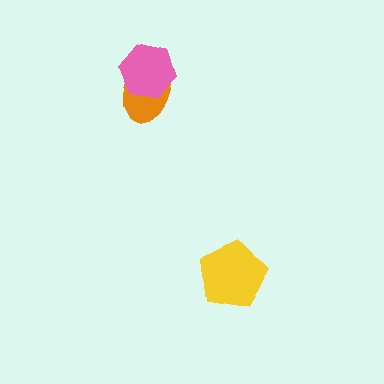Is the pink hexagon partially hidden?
No, no other shape covers it.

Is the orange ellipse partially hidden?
Yes, it is partially covered by another shape.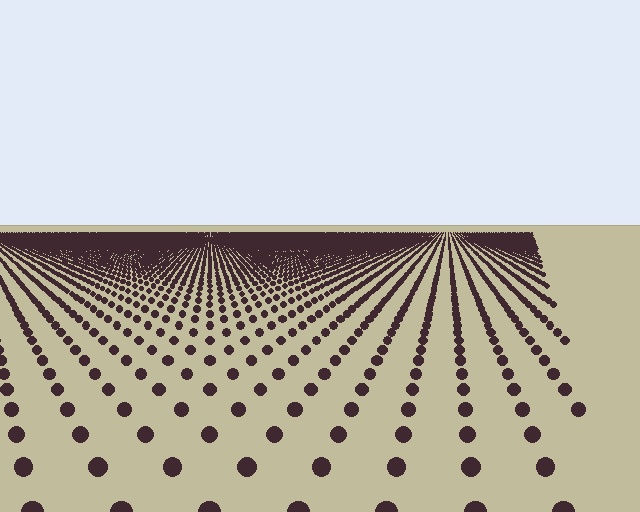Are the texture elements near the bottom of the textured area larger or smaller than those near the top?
Larger. Near the bottom, elements are closer to the viewer and appear at a bigger on-screen size.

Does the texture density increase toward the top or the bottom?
Density increases toward the top.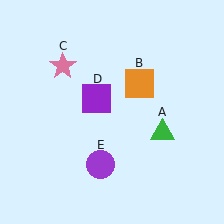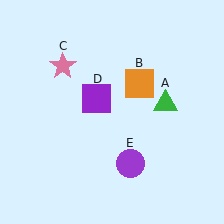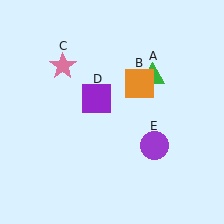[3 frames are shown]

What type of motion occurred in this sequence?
The green triangle (object A), purple circle (object E) rotated counterclockwise around the center of the scene.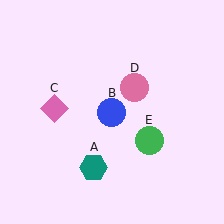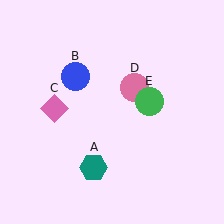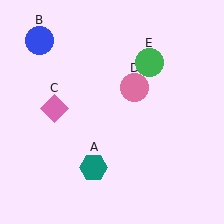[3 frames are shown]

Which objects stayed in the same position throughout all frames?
Teal hexagon (object A) and pink diamond (object C) and pink circle (object D) remained stationary.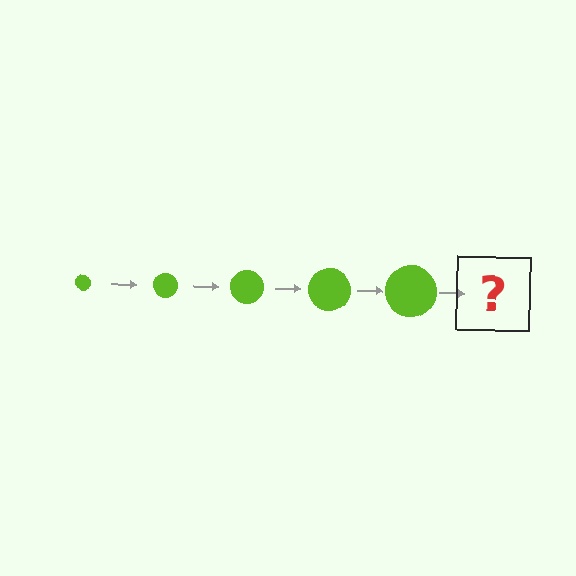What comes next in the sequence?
The next element should be a lime circle, larger than the previous one.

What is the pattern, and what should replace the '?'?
The pattern is that the circle gets progressively larger each step. The '?' should be a lime circle, larger than the previous one.